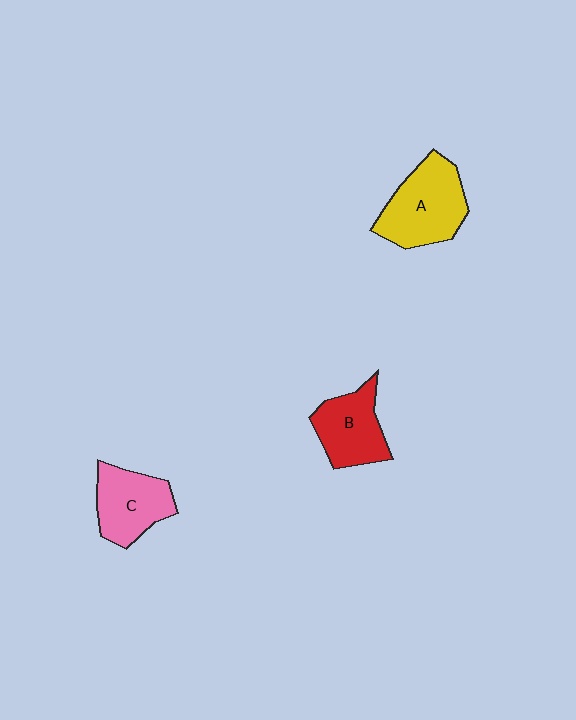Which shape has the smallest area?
Shape B (red).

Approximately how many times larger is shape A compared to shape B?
Approximately 1.3 times.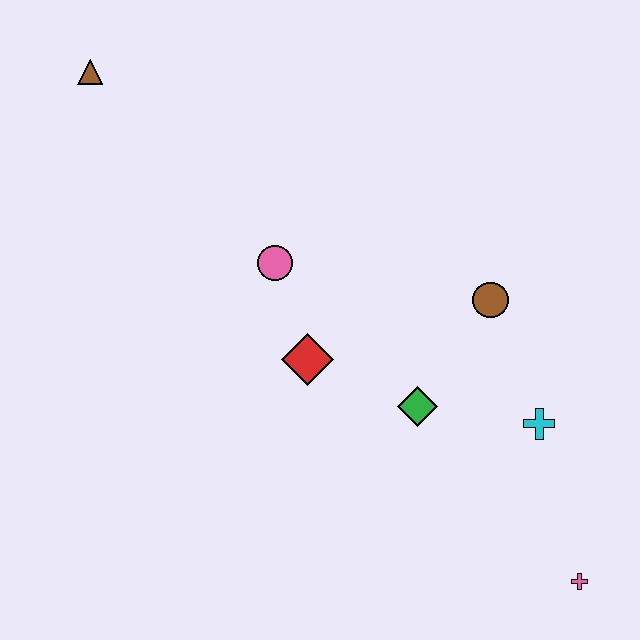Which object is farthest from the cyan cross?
The brown triangle is farthest from the cyan cross.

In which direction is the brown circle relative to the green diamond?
The brown circle is above the green diamond.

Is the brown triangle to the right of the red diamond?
No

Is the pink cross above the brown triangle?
No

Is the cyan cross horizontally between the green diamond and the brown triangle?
No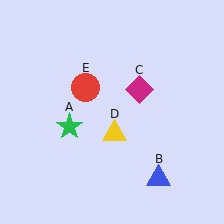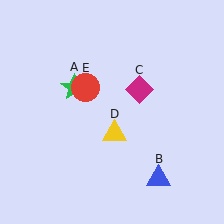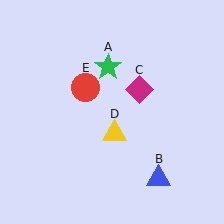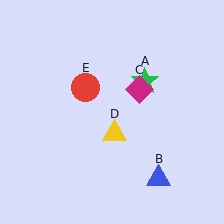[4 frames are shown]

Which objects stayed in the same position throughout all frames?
Blue triangle (object B) and magenta diamond (object C) and yellow triangle (object D) and red circle (object E) remained stationary.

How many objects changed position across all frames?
1 object changed position: green star (object A).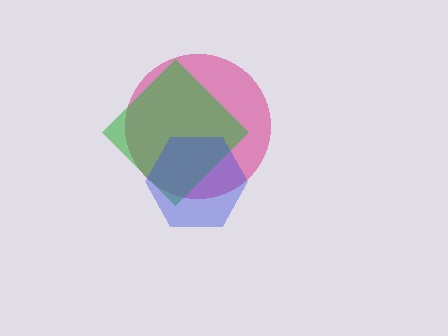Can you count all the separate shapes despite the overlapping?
Yes, there are 3 separate shapes.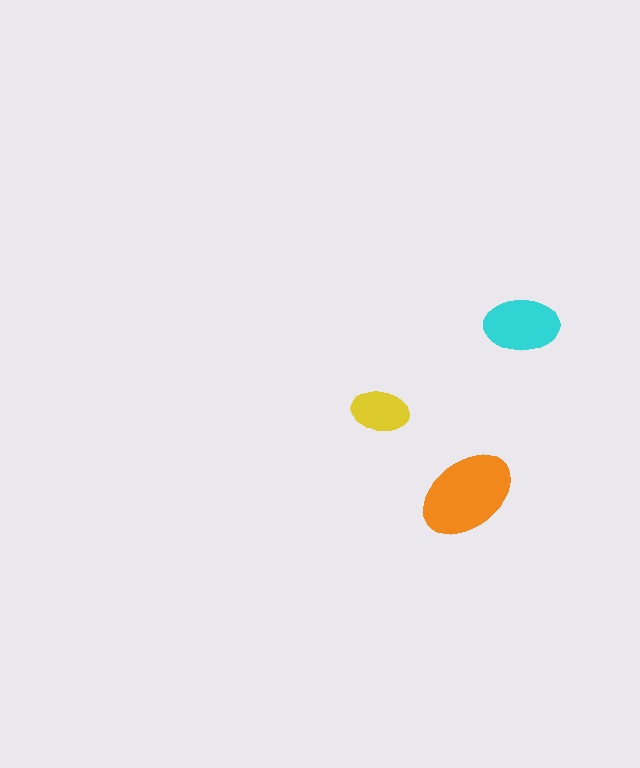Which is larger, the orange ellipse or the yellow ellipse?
The orange one.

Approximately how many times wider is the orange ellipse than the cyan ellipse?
About 1.5 times wider.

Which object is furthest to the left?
The yellow ellipse is leftmost.